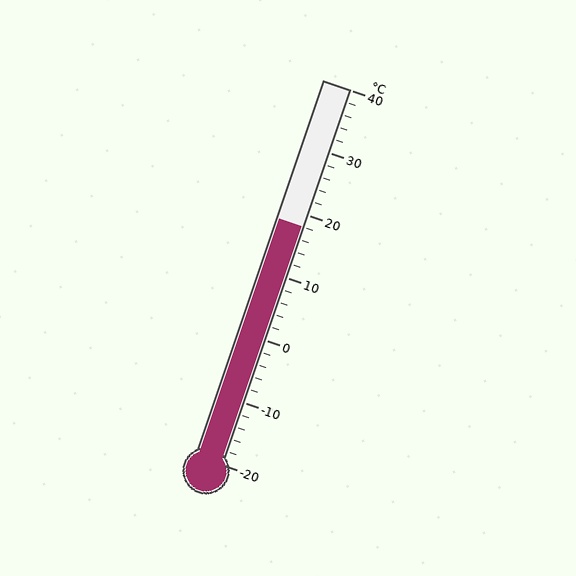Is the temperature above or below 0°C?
The temperature is above 0°C.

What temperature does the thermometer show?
The thermometer shows approximately 18°C.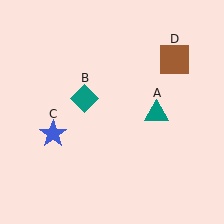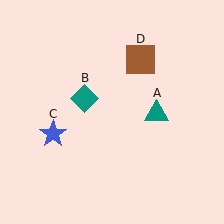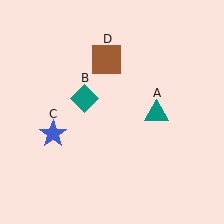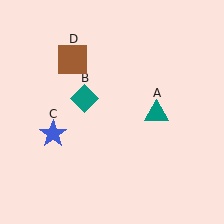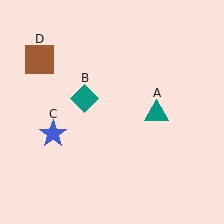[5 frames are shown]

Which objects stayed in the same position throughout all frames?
Teal triangle (object A) and teal diamond (object B) and blue star (object C) remained stationary.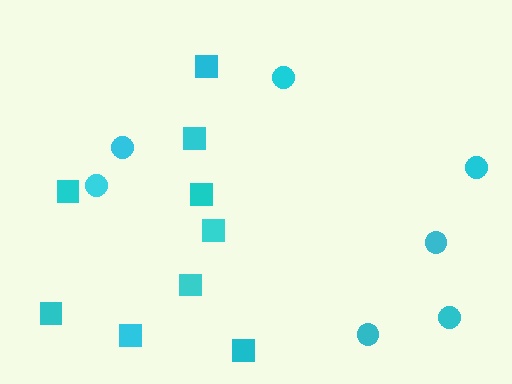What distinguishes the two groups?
There are 2 groups: one group of circles (7) and one group of squares (9).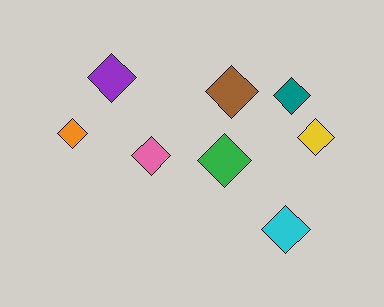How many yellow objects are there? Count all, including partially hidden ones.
There is 1 yellow object.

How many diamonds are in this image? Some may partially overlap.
There are 8 diamonds.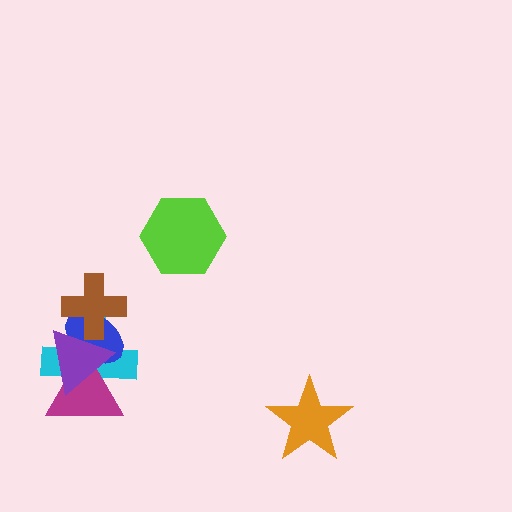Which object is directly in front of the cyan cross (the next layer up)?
The blue ellipse is directly in front of the cyan cross.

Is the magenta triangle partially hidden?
Yes, it is partially covered by another shape.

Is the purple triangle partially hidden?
Yes, it is partially covered by another shape.